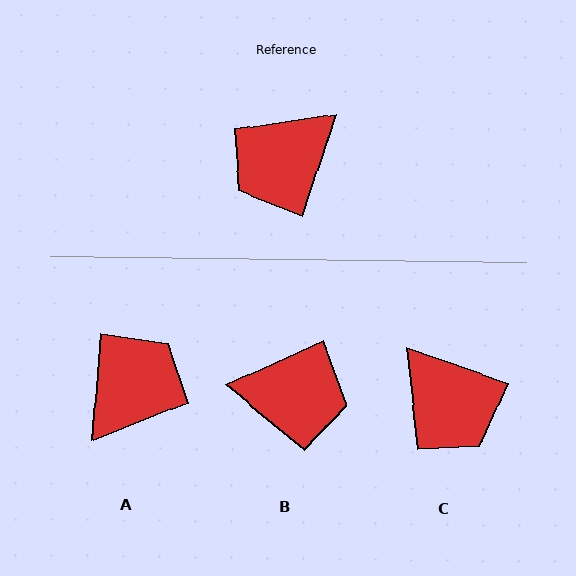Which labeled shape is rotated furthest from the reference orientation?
A, about 167 degrees away.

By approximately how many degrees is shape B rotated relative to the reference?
Approximately 132 degrees counter-clockwise.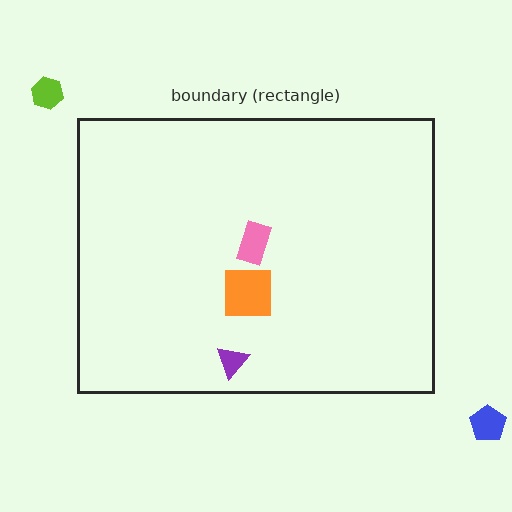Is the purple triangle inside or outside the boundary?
Inside.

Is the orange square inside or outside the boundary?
Inside.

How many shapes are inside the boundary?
3 inside, 2 outside.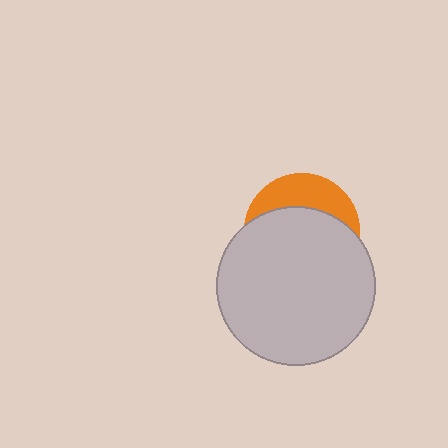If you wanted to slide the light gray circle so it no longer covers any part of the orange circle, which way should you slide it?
Slide it down — that is the most direct way to separate the two shapes.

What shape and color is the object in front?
The object in front is a light gray circle.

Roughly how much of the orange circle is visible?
A small part of it is visible (roughly 31%).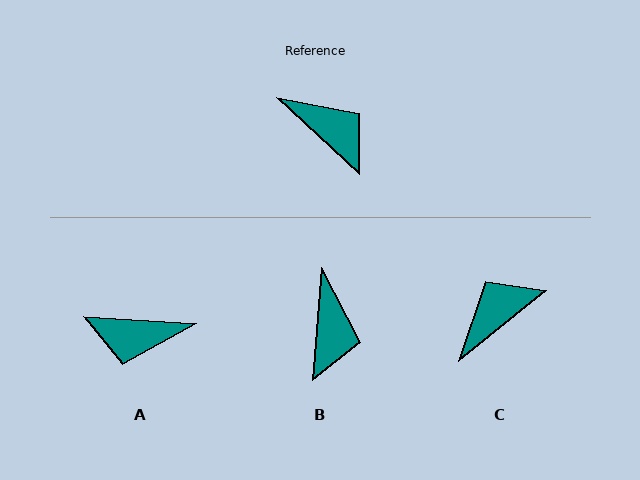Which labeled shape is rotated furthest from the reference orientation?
A, about 141 degrees away.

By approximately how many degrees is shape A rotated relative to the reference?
Approximately 141 degrees clockwise.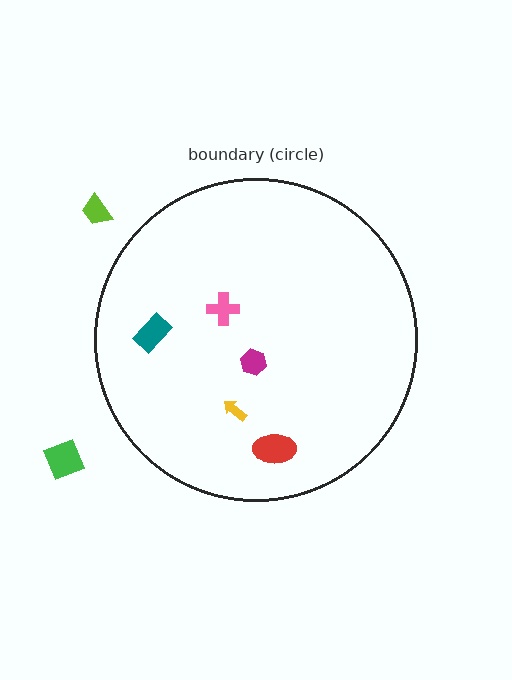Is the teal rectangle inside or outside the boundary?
Inside.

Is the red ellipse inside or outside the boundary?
Inside.